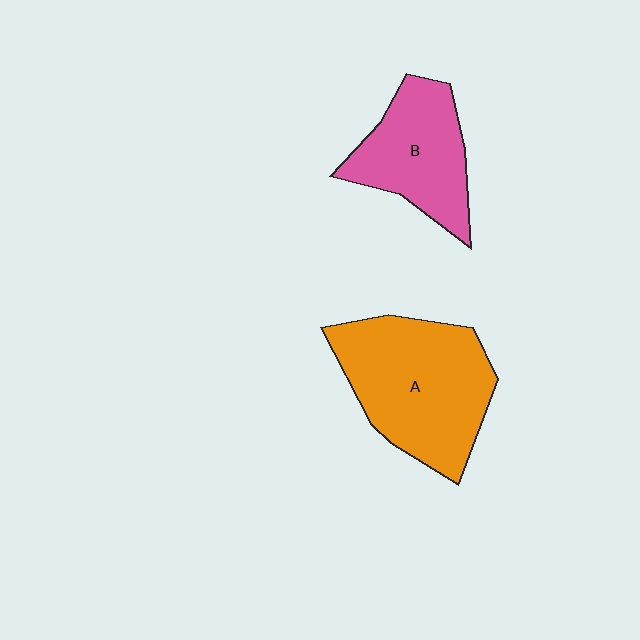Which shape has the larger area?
Shape A (orange).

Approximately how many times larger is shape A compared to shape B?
Approximately 1.5 times.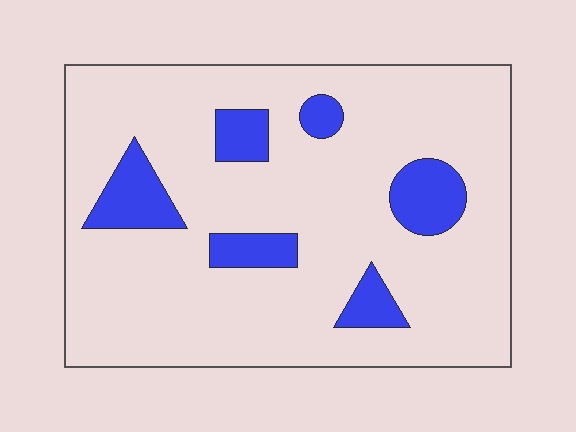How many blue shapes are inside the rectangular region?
6.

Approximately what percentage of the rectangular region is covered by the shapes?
Approximately 15%.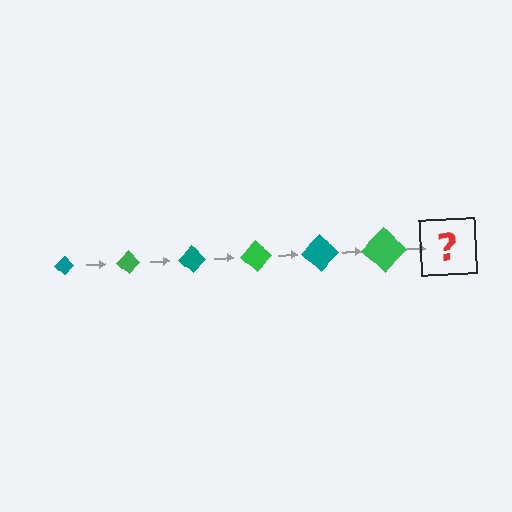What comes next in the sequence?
The next element should be a teal diamond, larger than the previous one.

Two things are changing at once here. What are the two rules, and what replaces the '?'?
The two rules are that the diamond grows larger each step and the color cycles through teal and green. The '?' should be a teal diamond, larger than the previous one.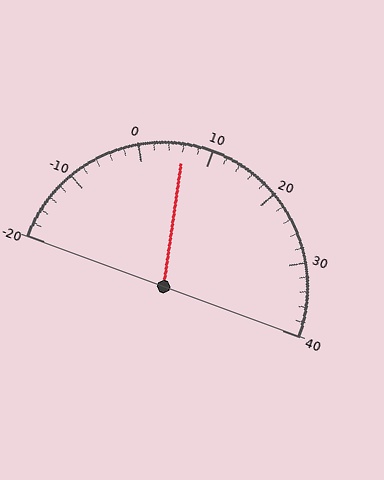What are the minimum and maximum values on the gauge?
The gauge ranges from -20 to 40.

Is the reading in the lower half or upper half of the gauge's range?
The reading is in the lower half of the range (-20 to 40).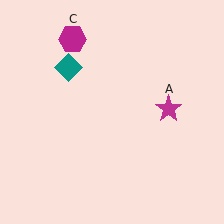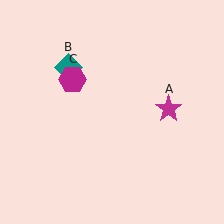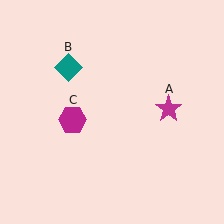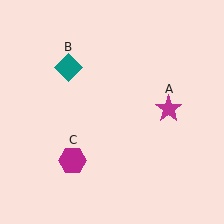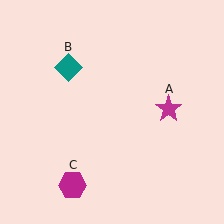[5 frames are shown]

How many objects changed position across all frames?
1 object changed position: magenta hexagon (object C).